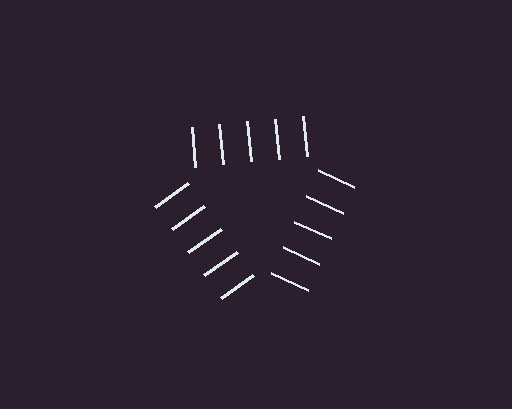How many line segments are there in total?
15 — 5 along each of the 3 edges.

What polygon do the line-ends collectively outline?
An illusory triangle — the line segments terminate on its edges but no continuous stroke is drawn.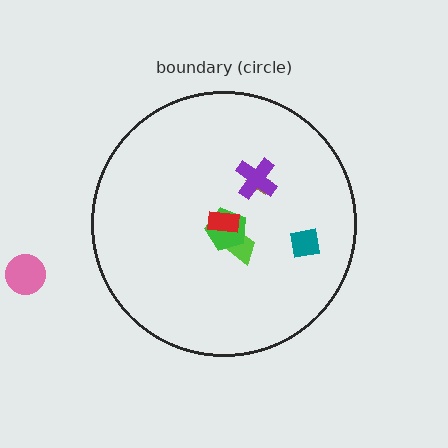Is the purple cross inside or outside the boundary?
Inside.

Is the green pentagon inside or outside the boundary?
Inside.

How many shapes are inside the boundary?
6 inside, 1 outside.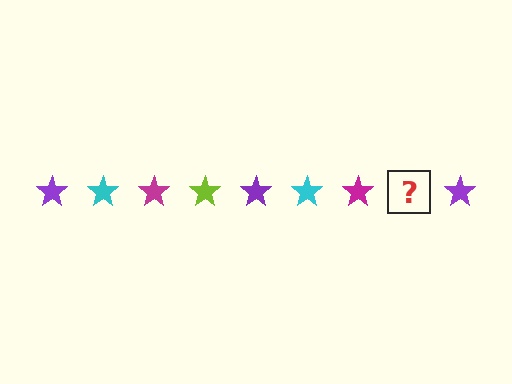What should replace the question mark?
The question mark should be replaced with a lime star.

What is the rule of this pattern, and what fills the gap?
The rule is that the pattern cycles through purple, cyan, magenta, lime stars. The gap should be filled with a lime star.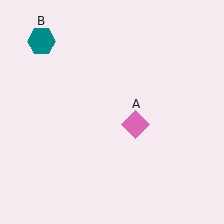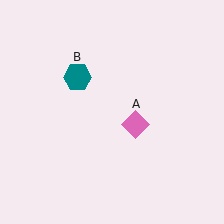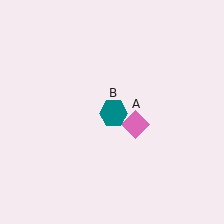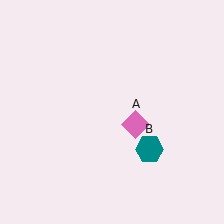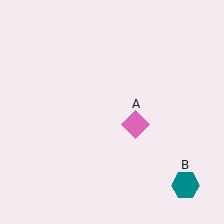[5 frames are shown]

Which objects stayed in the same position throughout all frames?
Pink diamond (object A) remained stationary.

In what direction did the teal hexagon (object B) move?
The teal hexagon (object B) moved down and to the right.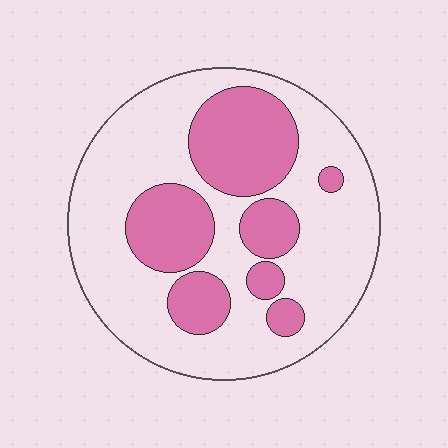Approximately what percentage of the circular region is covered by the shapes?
Approximately 30%.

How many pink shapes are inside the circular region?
7.